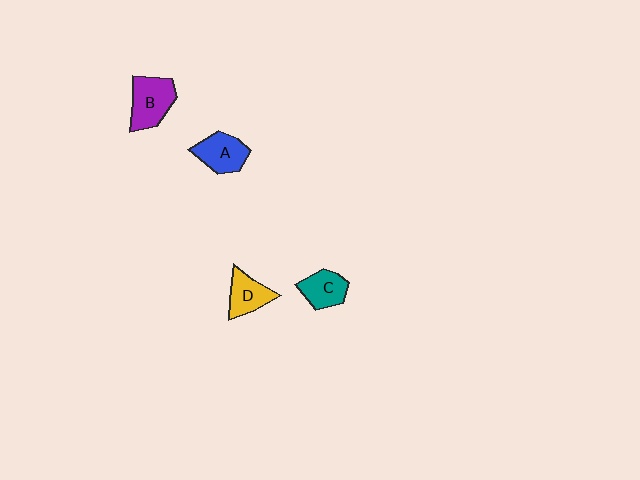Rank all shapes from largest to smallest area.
From largest to smallest: B (purple), A (blue), C (teal), D (yellow).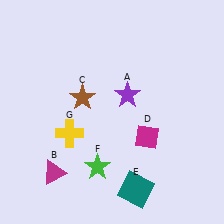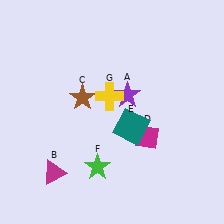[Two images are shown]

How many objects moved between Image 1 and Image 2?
2 objects moved between the two images.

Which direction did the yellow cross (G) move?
The yellow cross (G) moved right.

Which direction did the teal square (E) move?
The teal square (E) moved up.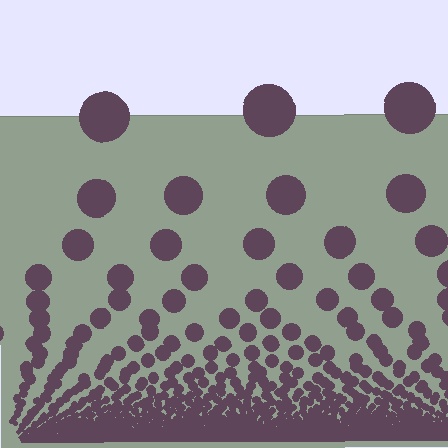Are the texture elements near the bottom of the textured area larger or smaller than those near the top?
Smaller. The gradient is inverted — elements near the bottom are smaller and denser.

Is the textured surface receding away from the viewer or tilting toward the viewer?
The surface appears to tilt toward the viewer. Texture elements get larger and sparser toward the top.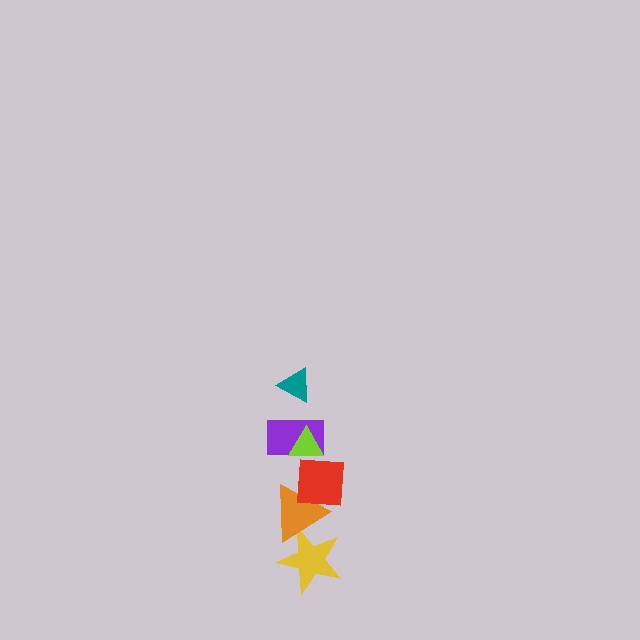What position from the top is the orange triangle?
The orange triangle is 5th from the top.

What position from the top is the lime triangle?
The lime triangle is 2nd from the top.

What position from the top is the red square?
The red square is 4th from the top.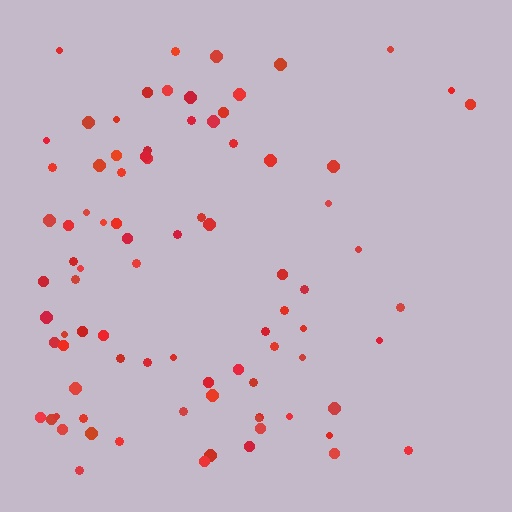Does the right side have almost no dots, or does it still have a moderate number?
Still a moderate number, just noticeably fewer than the left.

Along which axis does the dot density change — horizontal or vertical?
Horizontal.